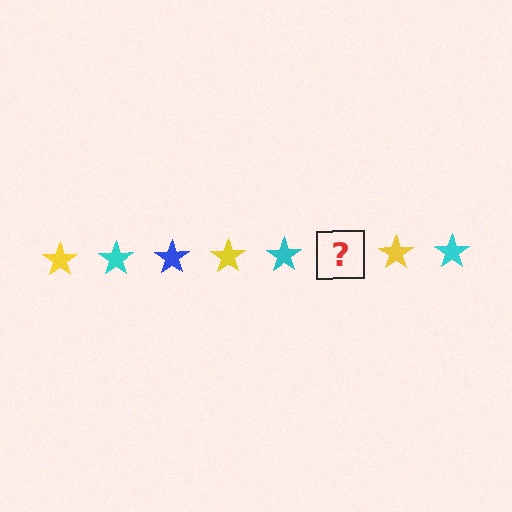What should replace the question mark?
The question mark should be replaced with a blue star.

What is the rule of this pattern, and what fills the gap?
The rule is that the pattern cycles through yellow, cyan, blue stars. The gap should be filled with a blue star.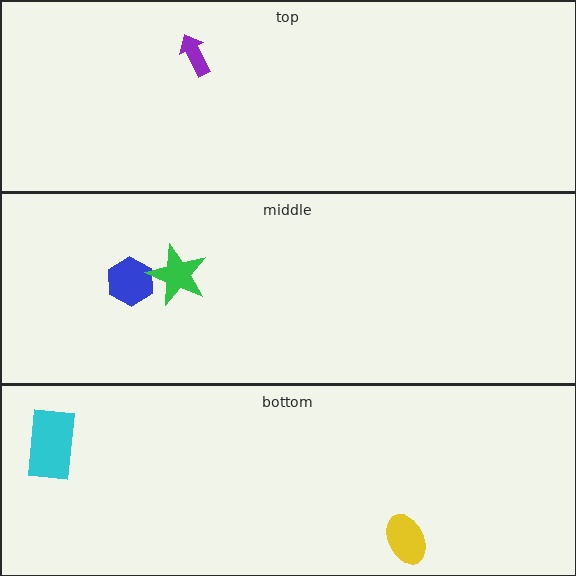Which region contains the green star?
The middle region.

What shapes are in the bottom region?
The cyan rectangle, the yellow ellipse.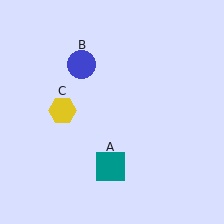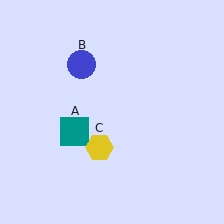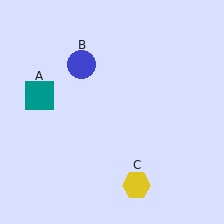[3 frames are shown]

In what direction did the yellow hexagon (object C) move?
The yellow hexagon (object C) moved down and to the right.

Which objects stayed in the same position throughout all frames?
Blue circle (object B) remained stationary.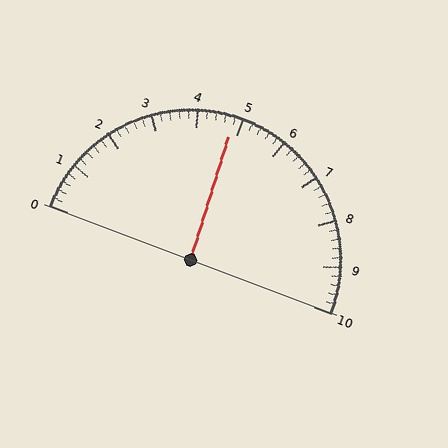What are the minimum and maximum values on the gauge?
The gauge ranges from 0 to 10.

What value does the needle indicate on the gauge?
The needle indicates approximately 4.8.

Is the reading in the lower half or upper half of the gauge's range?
The reading is in the lower half of the range (0 to 10).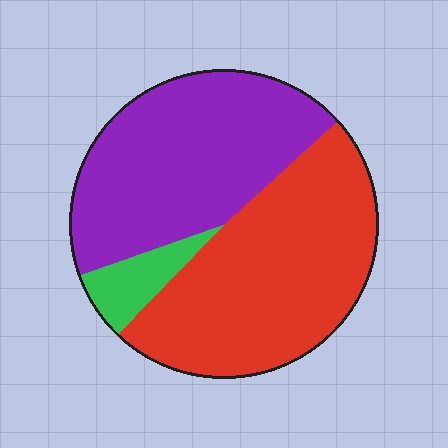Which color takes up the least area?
Green, at roughly 5%.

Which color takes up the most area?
Red, at roughly 50%.